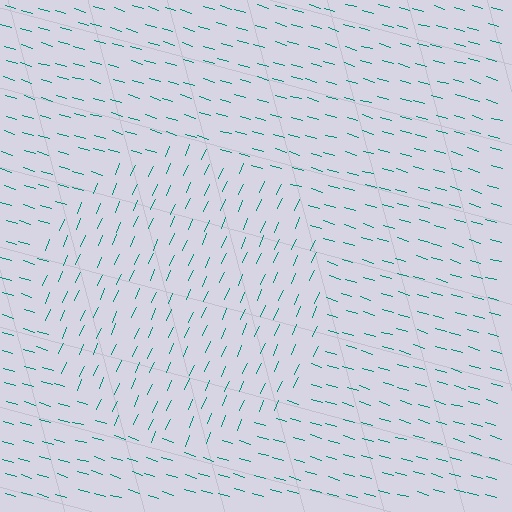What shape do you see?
I see a circle.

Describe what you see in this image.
The image is filled with small teal line segments. A circle region in the image has lines oriented differently from the surrounding lines, creating a visible texture boundary.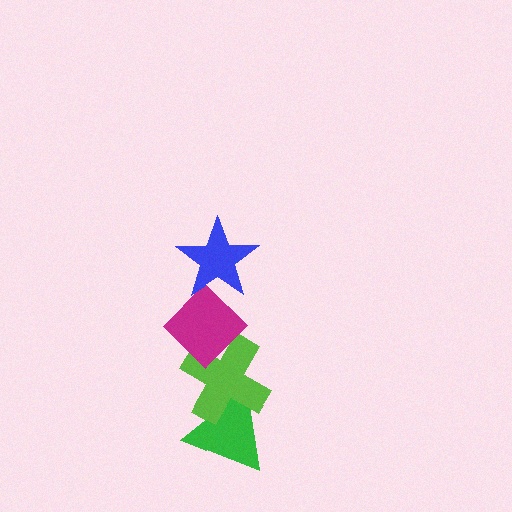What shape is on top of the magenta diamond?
The blue star is on top of the magenta diamond.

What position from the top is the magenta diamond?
The magenta diamond is 2nd from the top.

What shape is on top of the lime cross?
The magenta diamond is on top of the lime cross.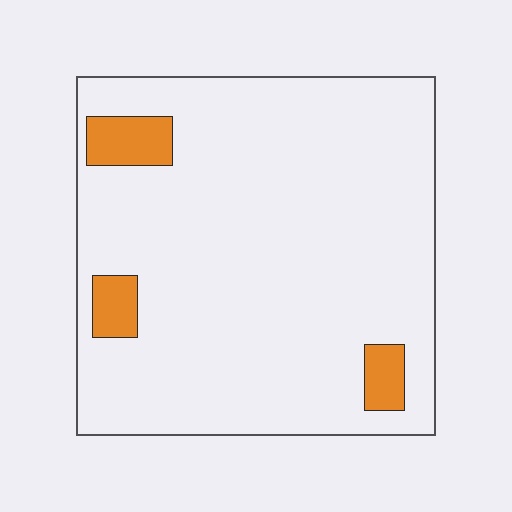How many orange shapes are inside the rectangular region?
3.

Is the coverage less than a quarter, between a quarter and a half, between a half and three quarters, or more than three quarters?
Less than a quarter.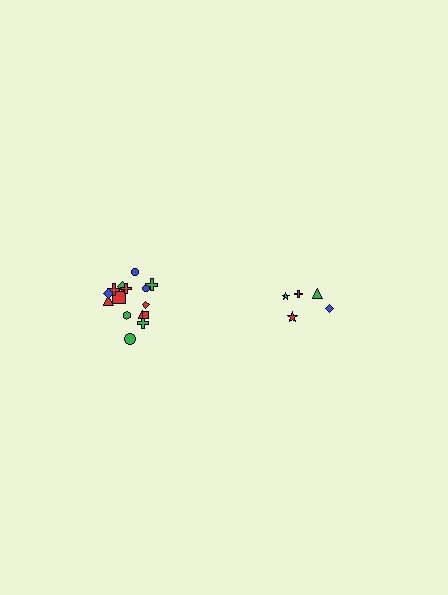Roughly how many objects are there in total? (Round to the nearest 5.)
Roughly 20 objects in total.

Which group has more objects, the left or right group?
The left group.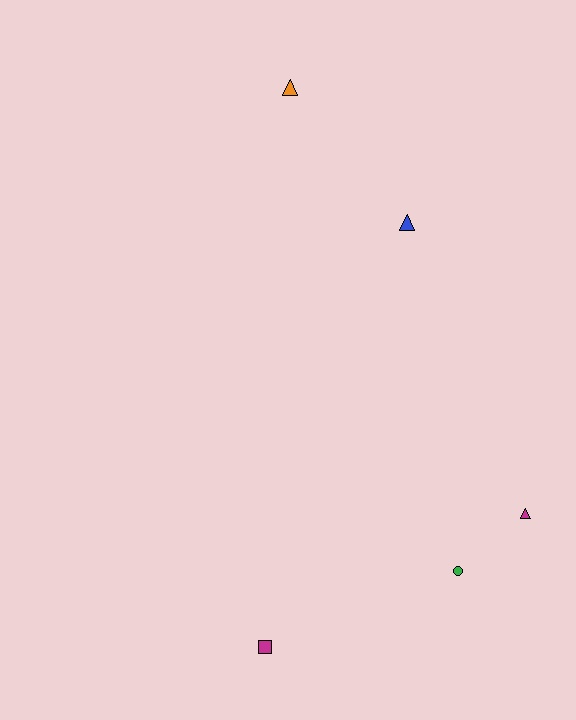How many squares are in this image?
There is 1 square.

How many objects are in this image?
There are 5 objects.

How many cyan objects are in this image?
There are no cyan objects.